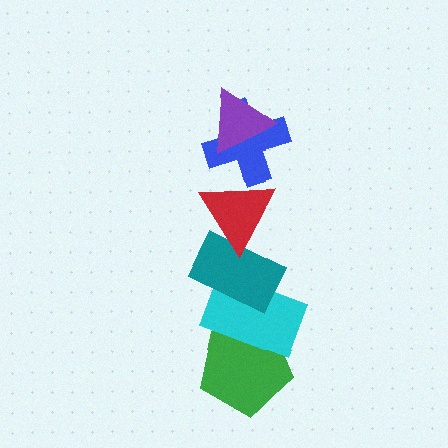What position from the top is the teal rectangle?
The teal rectangle is 4th from the top.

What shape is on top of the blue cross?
The purple triangle is on top of the blue cross.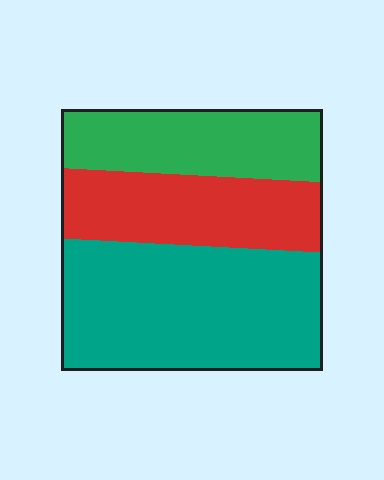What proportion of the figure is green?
Green takes up between a sixth and a third of the figure.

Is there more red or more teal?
Teal.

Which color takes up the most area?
Teal, at roughly 50%.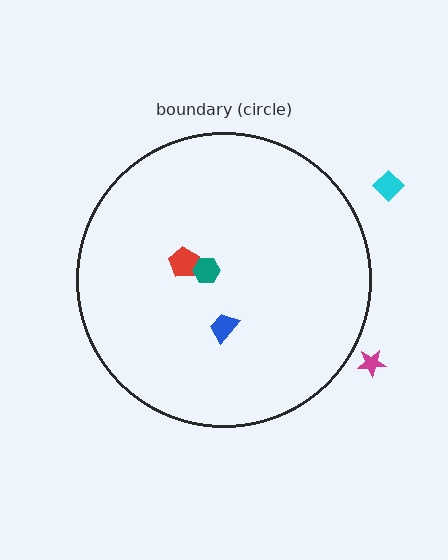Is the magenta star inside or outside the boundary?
Outside.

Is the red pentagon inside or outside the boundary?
Inside.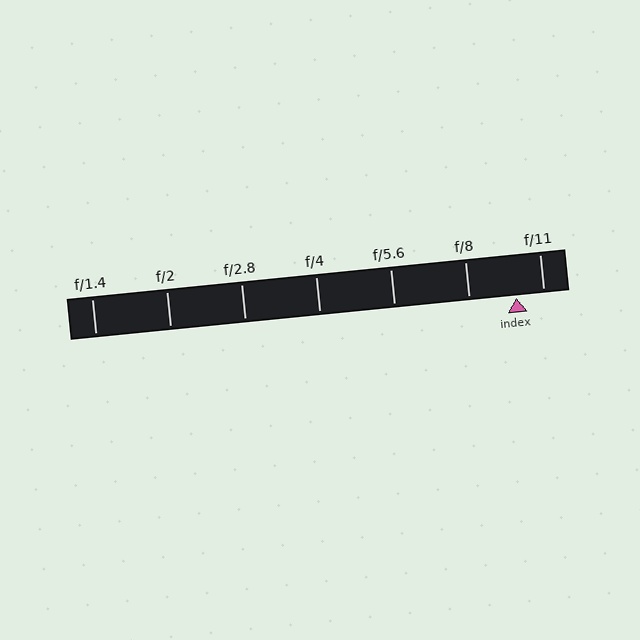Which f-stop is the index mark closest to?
The index mark is closest to f/11.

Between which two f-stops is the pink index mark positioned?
The index mark is between f/8 and f/11.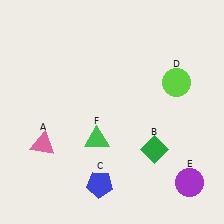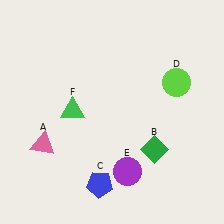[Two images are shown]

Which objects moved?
The objects that moved are: the purple circle (E), the green triangle (F).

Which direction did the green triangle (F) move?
The green triangle (F) moved up.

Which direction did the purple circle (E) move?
The purple circle (E) moved left.